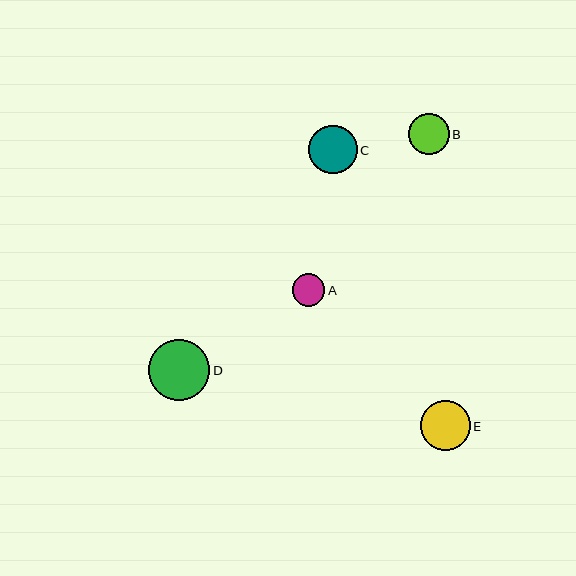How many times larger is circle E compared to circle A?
Circle E is approximately 1.5 times the size of circle A.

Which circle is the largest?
Circle D is the largest with a size of approximately 61 pixels.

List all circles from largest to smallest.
From largest to smallest: D, E, C, B, A.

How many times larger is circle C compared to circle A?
Circle C is approximately 1.5 times the size of circle A.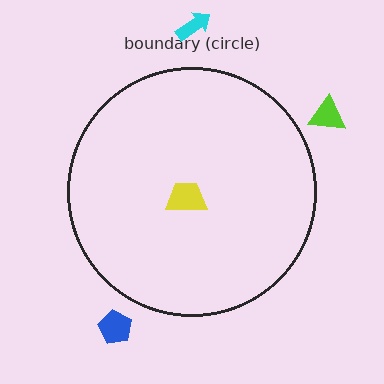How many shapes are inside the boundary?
1 inside, 3 outside.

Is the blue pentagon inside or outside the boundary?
Outside.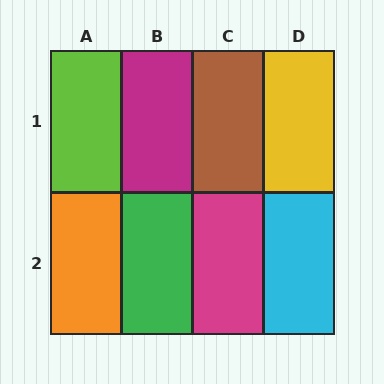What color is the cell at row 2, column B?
Green.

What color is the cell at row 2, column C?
Magenta.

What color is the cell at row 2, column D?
Cyan.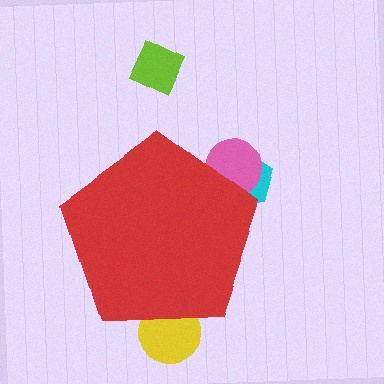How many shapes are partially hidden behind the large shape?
3 shapes are partially hidden.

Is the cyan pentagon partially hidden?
Yes, the cyan pentagon is partially hidden behind the red pentagon.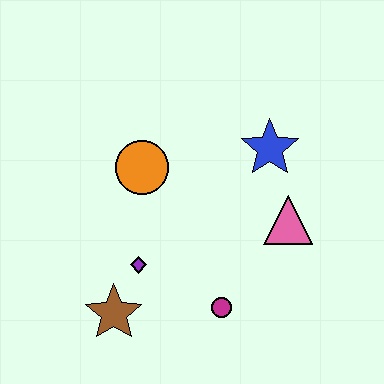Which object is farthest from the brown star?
The blue star is farthest from the brown star.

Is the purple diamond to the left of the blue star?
Yes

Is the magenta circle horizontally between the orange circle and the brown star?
No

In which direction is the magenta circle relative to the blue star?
The magenta circle is below the blue star.